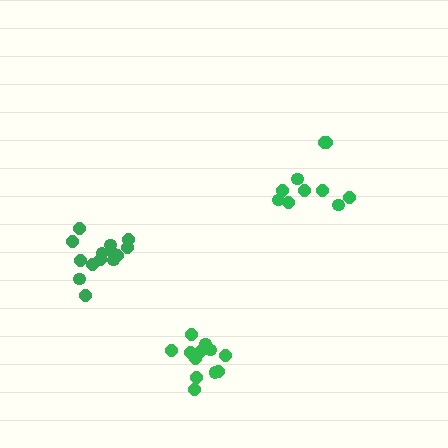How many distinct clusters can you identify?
There are 3 distinct clusters.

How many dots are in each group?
Group 1: 10 dots, Group 2: 14 dots, Group 3: 13 dots (37 total).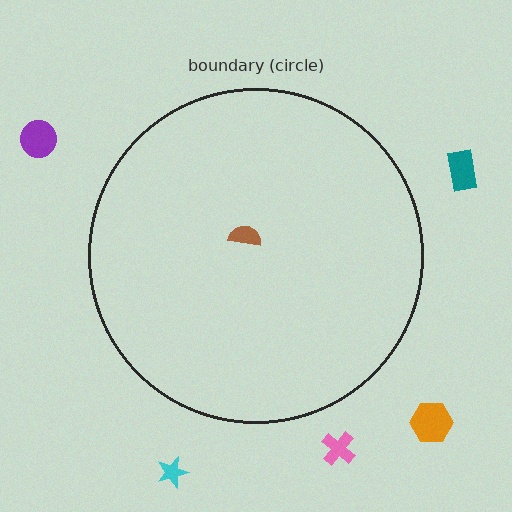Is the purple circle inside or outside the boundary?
Outside.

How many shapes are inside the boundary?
1 inside, 5 outside.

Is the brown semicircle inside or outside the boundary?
Inside.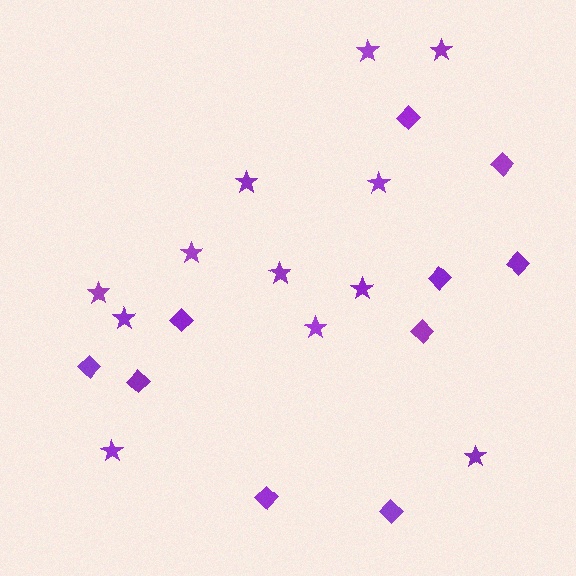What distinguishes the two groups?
There are 2 groups: one group of diamonds (10) and one group of stars (12).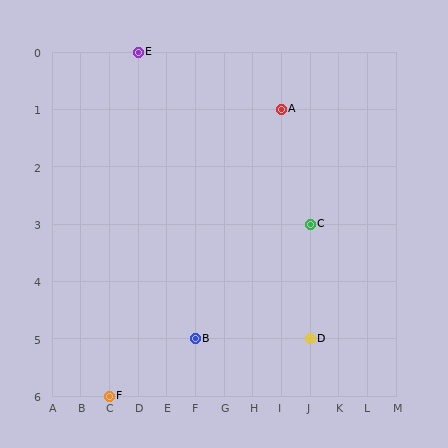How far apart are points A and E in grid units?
Points A and E are 5 columns and 1 row apart (about 5.1 grid units diagonally).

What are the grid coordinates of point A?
Point A is at grid coordinates (I, 1).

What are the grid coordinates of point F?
Point F is at grid coordinates (C, 6).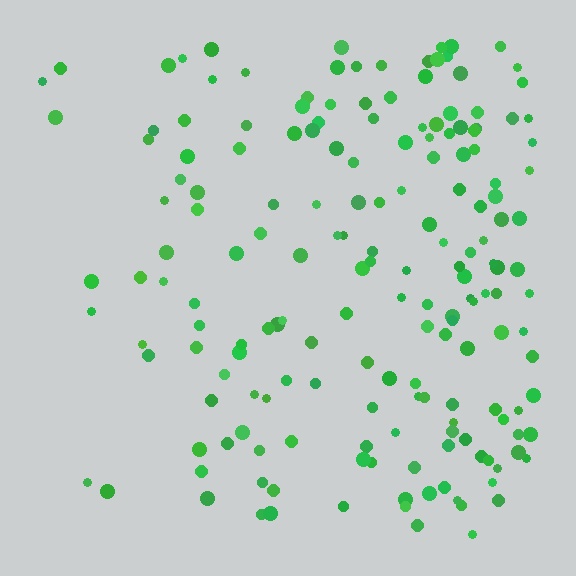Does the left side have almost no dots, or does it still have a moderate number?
Still a moderate number, just noticeably fewer than the right.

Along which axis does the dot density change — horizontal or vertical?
Horizontal.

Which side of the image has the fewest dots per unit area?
The left.